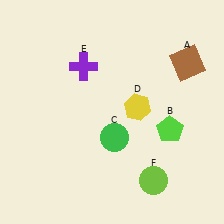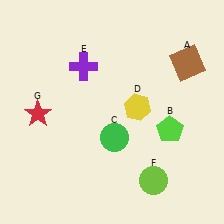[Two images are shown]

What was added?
A red star (G) was added in Image 2.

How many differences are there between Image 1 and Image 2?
There is 1 difference between the two images.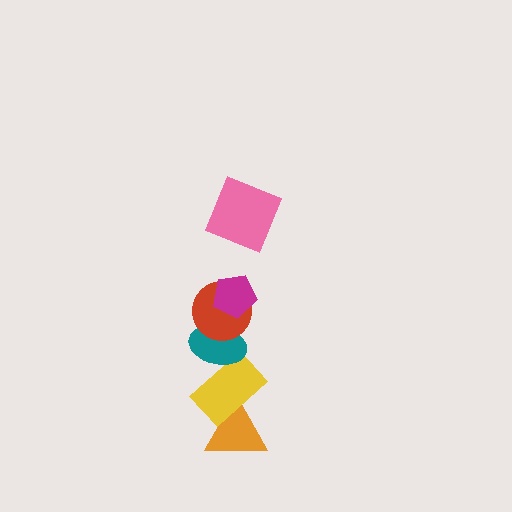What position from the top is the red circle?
The red circle is 3rd from the top.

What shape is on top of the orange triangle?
The yellow rectangle is on top of the orange triangle.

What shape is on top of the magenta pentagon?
The pink square is on top of the magenta pentagon.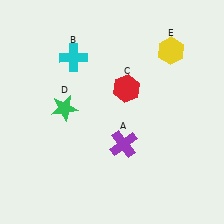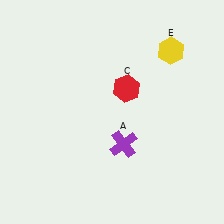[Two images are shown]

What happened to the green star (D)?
The green star (D) was removed in Image 2. It was in the top-left area of Image 1.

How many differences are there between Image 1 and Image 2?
There are 2 differences between the two images.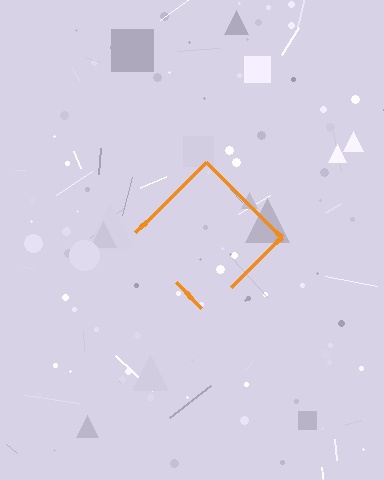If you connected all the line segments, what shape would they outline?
They would outline a diamond.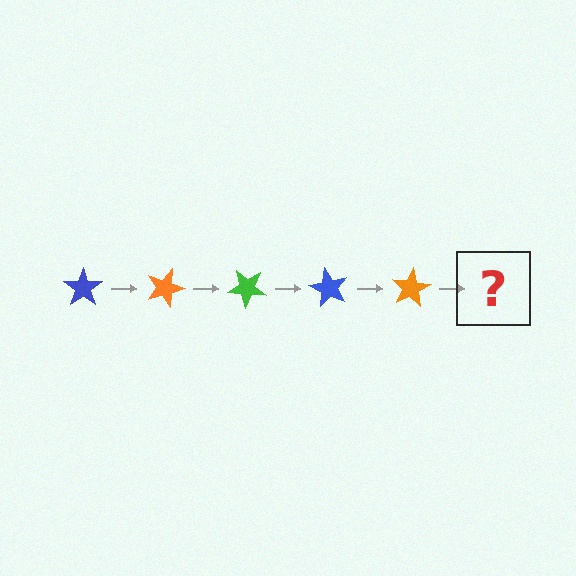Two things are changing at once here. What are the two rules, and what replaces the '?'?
The two rules are that it rotates 20 degrees each step and the color cycles through blue, orange, and green. The '?' should be a green star, rotated 100 degrees from the start.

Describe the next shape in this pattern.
It should be a green star, rotated 100 degrees from the start.